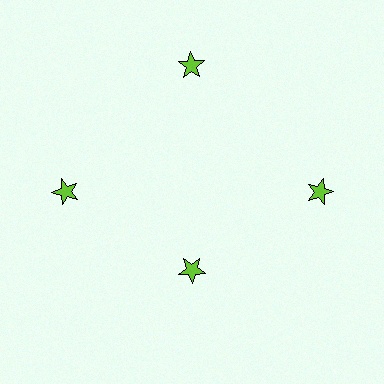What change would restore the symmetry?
The symmetry would be restored by moving it outward, back onto the ring so that all 4 stars sit at equal angles and equal distance from the center.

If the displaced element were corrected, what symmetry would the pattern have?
It would have 4-fold rotational symmetry — the pattern would map onto itself every 90 degrees.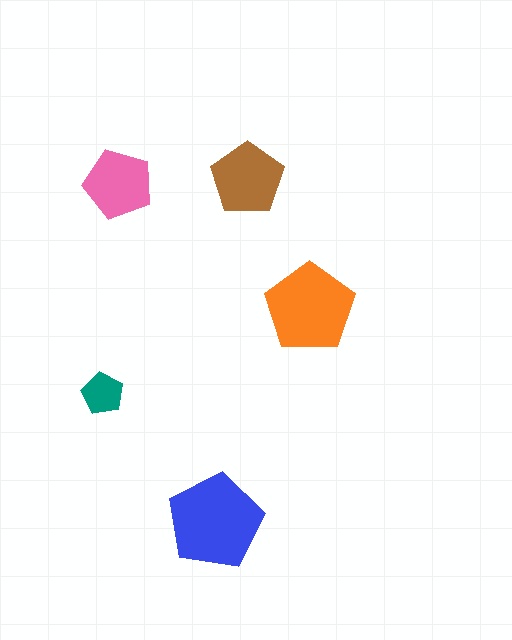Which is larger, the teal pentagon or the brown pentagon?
The brown one.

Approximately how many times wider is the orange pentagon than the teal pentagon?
About 2 times wider.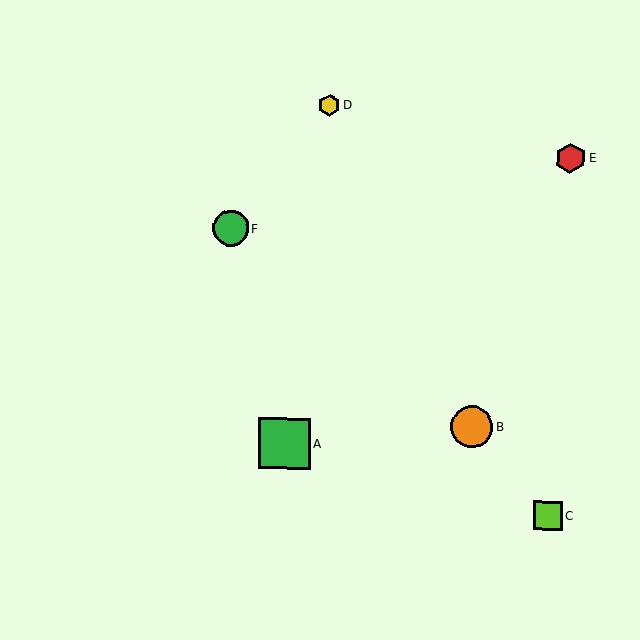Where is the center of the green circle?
The center of the green circle is at (231, 228).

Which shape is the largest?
The green square (labeled A) is the largest.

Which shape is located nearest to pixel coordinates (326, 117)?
The yellow hexagon (labeled D) at (330, 106) is nearest to that location.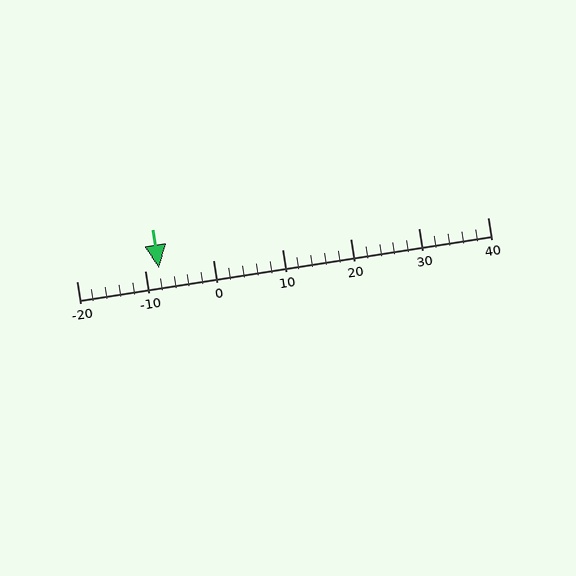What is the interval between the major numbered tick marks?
The major tick marks are spaced 10 units apart.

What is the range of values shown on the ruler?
The ruler shows values from -20 to 40.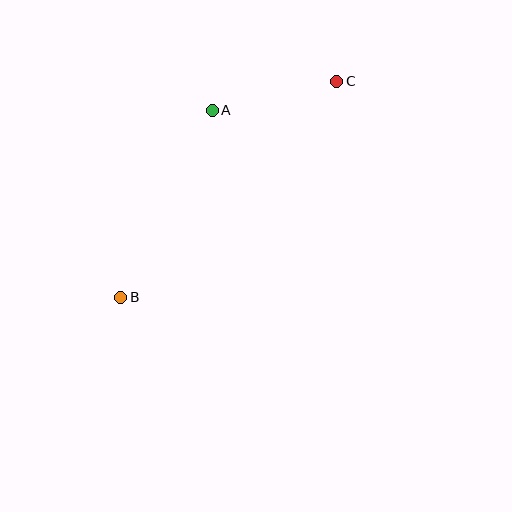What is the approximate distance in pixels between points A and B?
The distance between A and B is approximately 208 pixels.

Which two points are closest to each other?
Points A and C are closest to each other.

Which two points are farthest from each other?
Points B and C are farthest from each other.